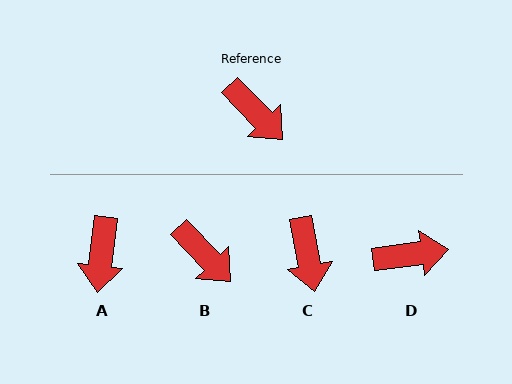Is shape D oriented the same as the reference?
No, it is off by about 54 degrees.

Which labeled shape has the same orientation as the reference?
B.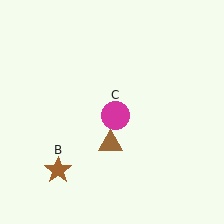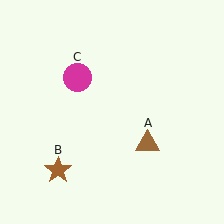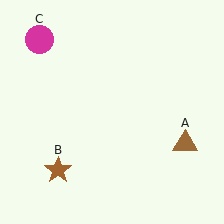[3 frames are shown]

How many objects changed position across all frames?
2 objects changed position: brown triangle (object A), magenta circle (object C).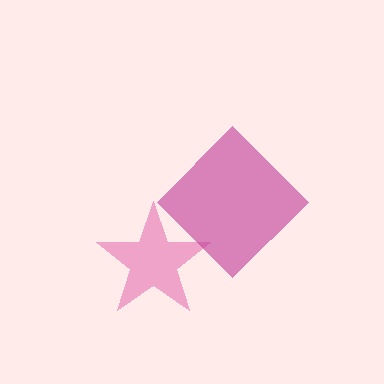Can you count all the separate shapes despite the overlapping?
Yes, there are 2 separate shapes.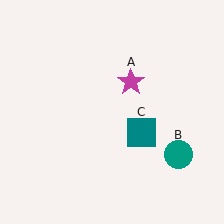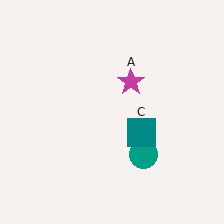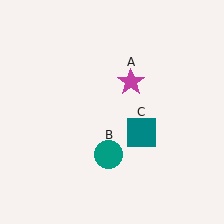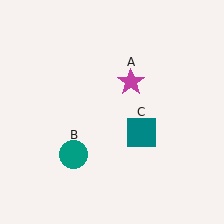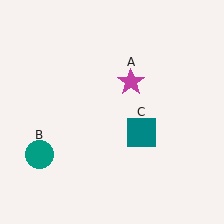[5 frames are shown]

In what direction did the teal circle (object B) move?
The teal circle (object B) moved left.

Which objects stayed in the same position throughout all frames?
Magenta star (object A) and teal square (object C) remained stationary.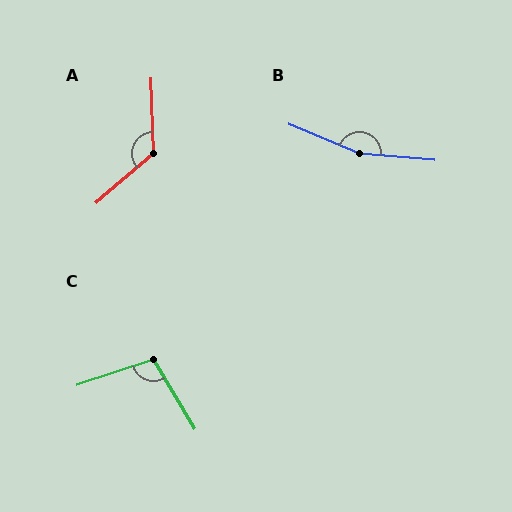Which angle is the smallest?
C, at approximately 102 degrees.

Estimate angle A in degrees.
Approximately 129 degrees.